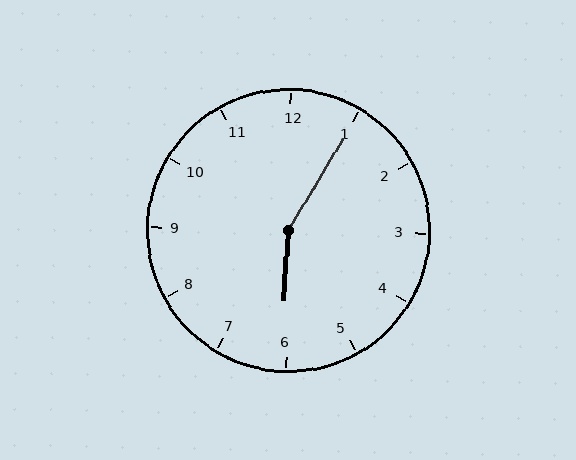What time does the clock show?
6:05.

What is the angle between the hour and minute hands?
Approximately 152 degrees.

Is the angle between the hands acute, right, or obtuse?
It is obtuse.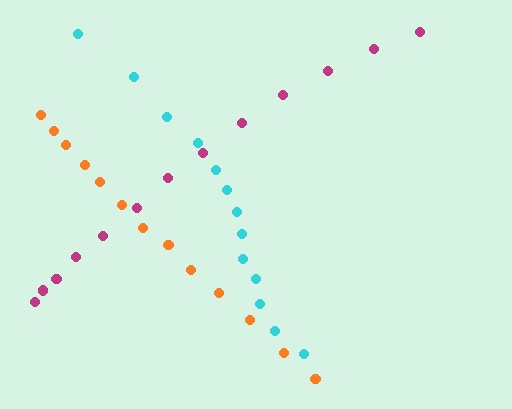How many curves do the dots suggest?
There are 3 distinct paths.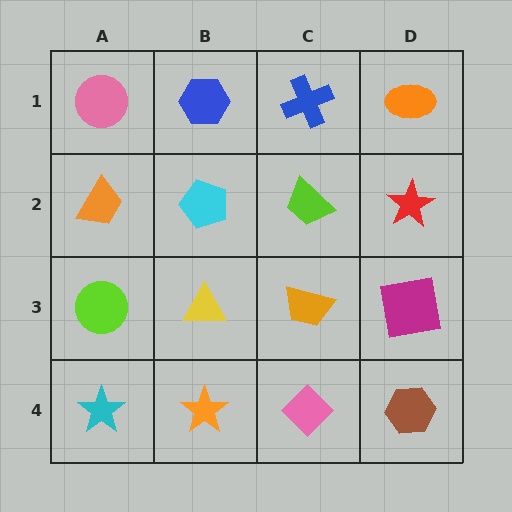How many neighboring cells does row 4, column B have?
3.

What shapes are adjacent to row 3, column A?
An orange trapezoid (row 2, column A), a cyan star (row 4, column A), a yellow triangle (row 3, column B).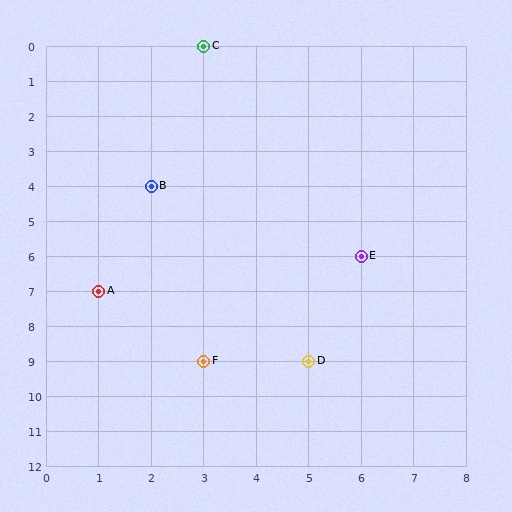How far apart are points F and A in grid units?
Points F and A are 2 columns and 2 rows apart (about 2.8 grid units diagonally).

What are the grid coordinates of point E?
Point E is at grid coordinates (6, 6).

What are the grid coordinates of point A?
Point A is at grid coordinates (1, 7).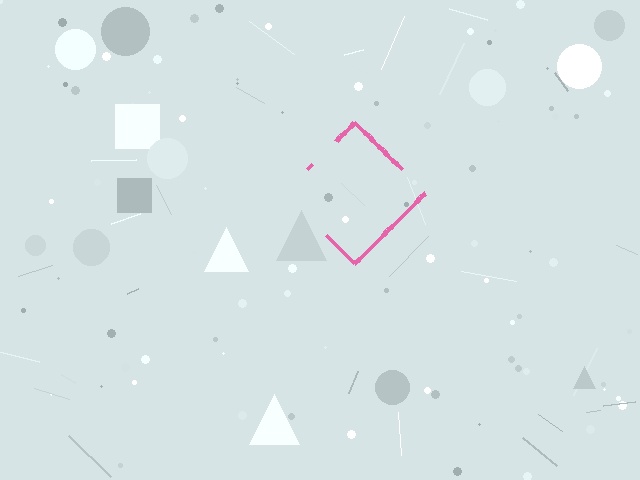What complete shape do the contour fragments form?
The contour fragments form a diamond.